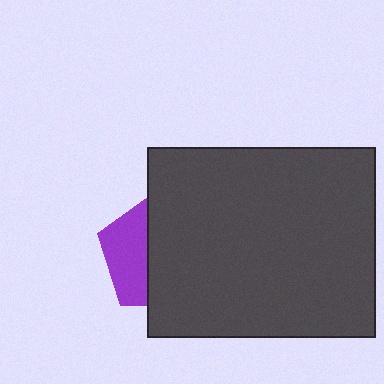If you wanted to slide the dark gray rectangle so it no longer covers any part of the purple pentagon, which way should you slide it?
Slide it right — that is the most direct way to separate the two shapes.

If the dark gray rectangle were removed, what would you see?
You would see the complete purple pentagon.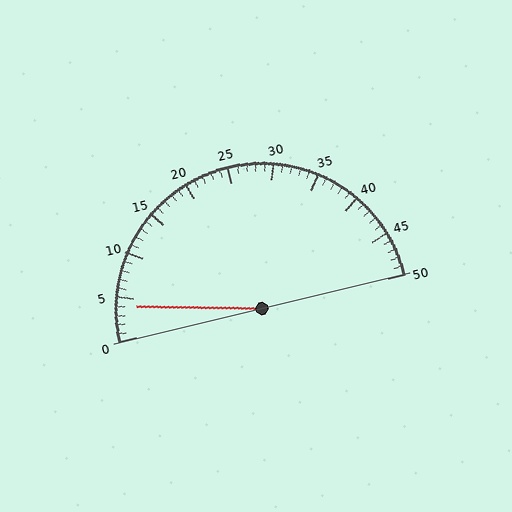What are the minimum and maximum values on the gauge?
The gauge ranges from 0 to 50.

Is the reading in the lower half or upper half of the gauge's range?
The reading is in the lower half of the range (0 to 50).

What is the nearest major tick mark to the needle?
The nearest major tick mark is 5.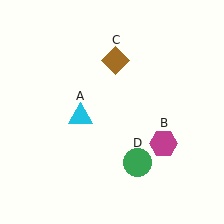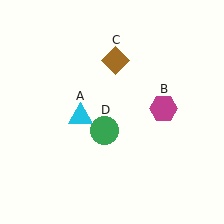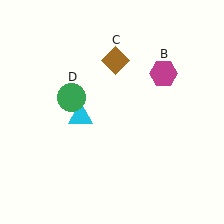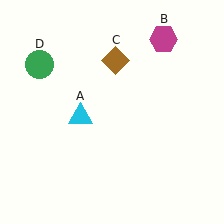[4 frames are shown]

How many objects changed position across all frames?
2 objects changed position: magenta hexagon (object B), green circle (object D).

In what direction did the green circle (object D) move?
The green circle (object D) moved up and to the left.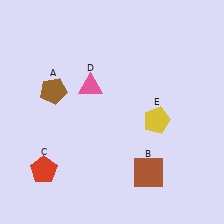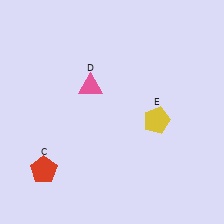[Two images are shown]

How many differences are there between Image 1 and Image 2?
There are 2 differences between the two images.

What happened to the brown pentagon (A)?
The brown pentagon (A) was removed in Image 2. It was in the top-left area of Image 1.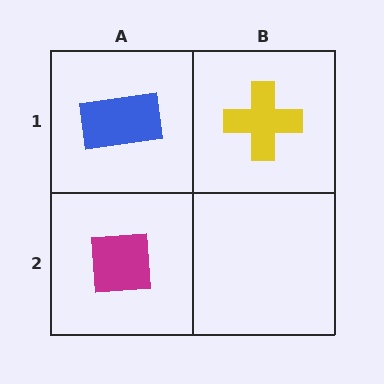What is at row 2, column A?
A magenta square.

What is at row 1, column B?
A yellow cross.